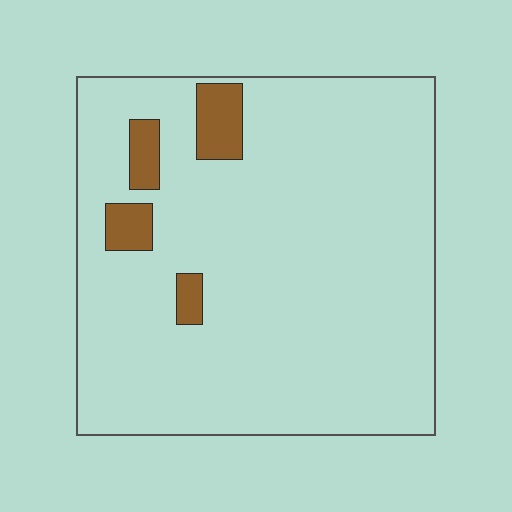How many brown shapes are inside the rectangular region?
4.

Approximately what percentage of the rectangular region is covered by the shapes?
Approximately 5%.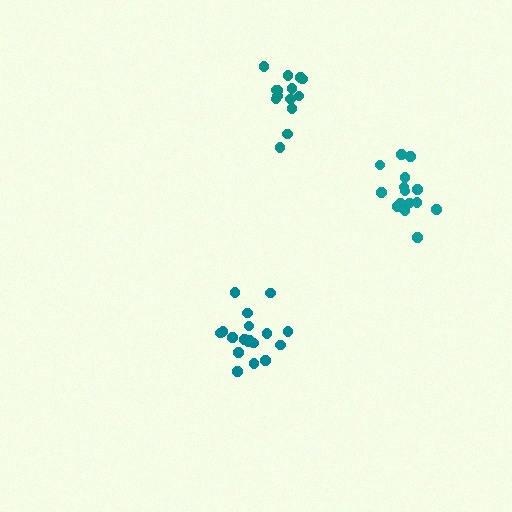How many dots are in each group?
Group 1: 18 dots, Group 2: 14 dots, Group 3: 15 dots (47 total).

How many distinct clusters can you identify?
There are 3 distinct clusters.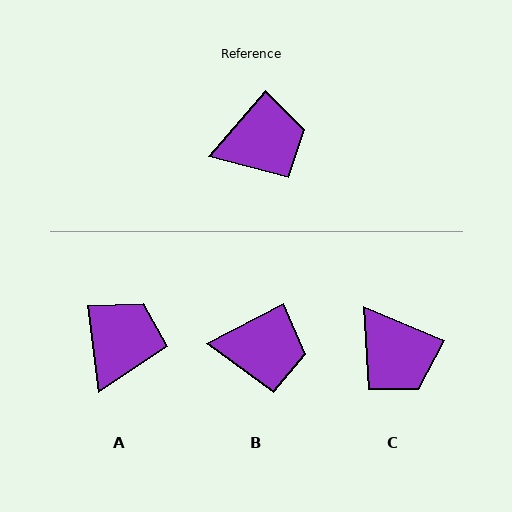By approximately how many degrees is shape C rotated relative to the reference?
Approximately 72 degrees clockwise.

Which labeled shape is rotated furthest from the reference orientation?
C, about 72 degrees away.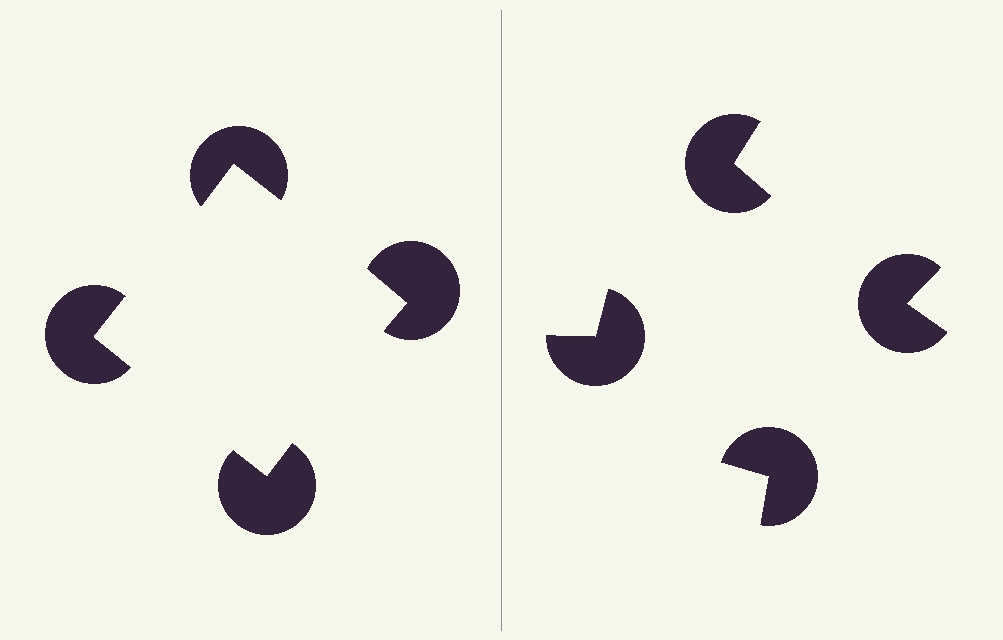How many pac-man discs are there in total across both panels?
8 — 4 on each side.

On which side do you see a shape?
An illusory square appears on the left side. On the right side the wedge cuts are rotated, so no coherent shape forms.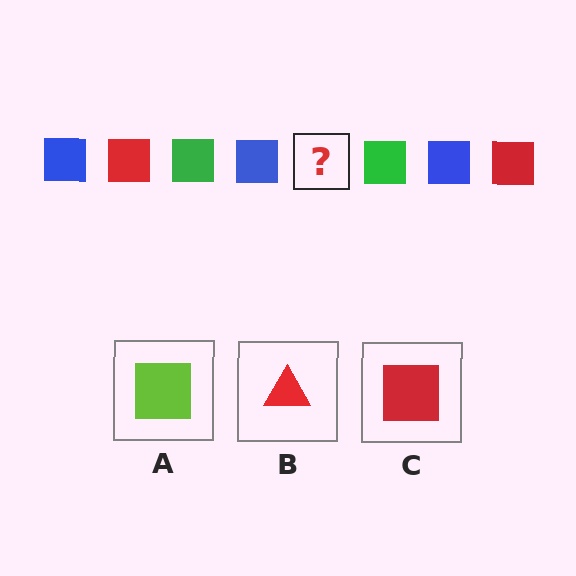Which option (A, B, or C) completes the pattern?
C.